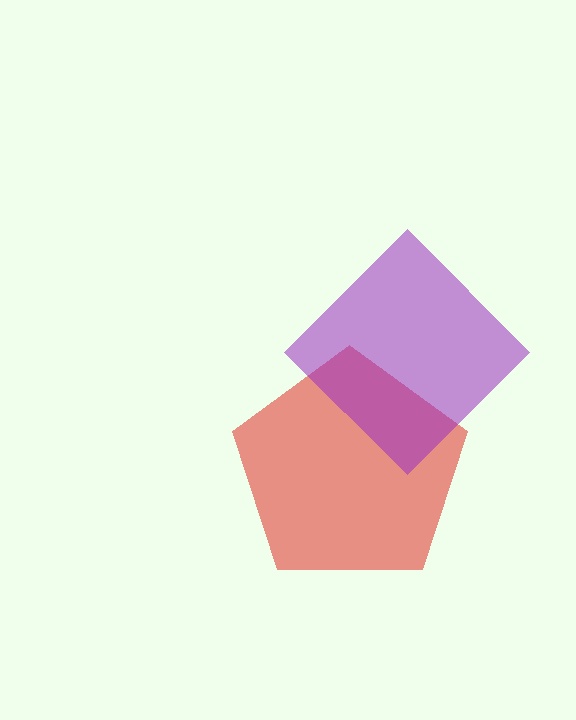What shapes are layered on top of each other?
The layered shapes are: a red pentagon, a purple diamond.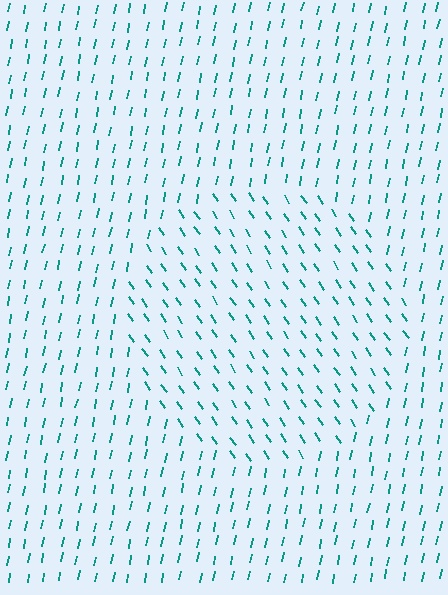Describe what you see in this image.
The image is filled with small teal line segments. A circle region in the image has lines oriented differently from the surrounding lines, creating a visible texture boundary.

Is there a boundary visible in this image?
Yes, there is a texture boundary formed by a change in line orientation.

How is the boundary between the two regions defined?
The boundary is defined purely by a change in line orientation (approximately 45 degrees difference). All lines are the same color and thickness.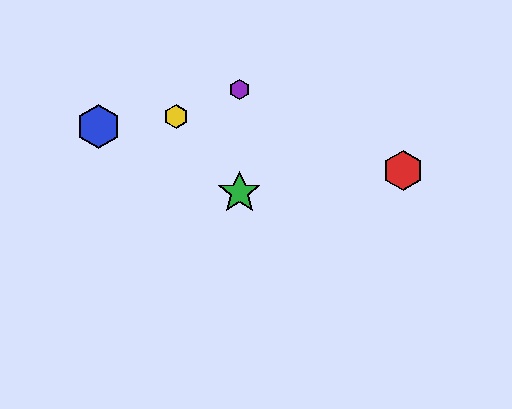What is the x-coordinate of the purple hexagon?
The purple hexagon is at x≈239.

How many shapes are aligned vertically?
2 shapes (the green star, the purple hexagon) are aligned vertically.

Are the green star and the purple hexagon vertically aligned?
Yes, both are at x≈239.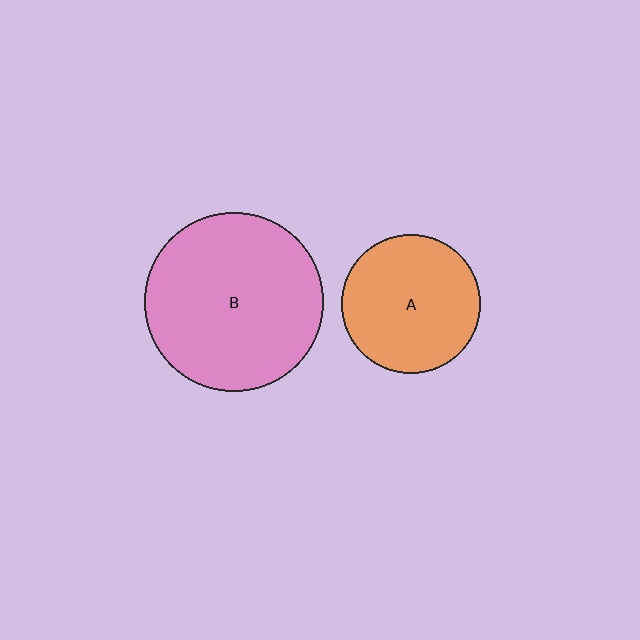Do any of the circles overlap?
No, none of the circles overlap.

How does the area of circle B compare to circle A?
Approximately 1.7 times.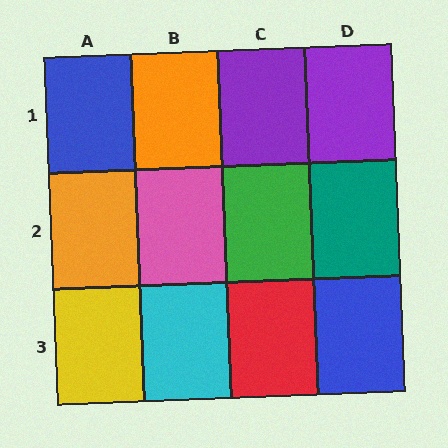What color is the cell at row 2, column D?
Teal.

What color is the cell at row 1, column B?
Orange.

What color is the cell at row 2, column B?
Pink.